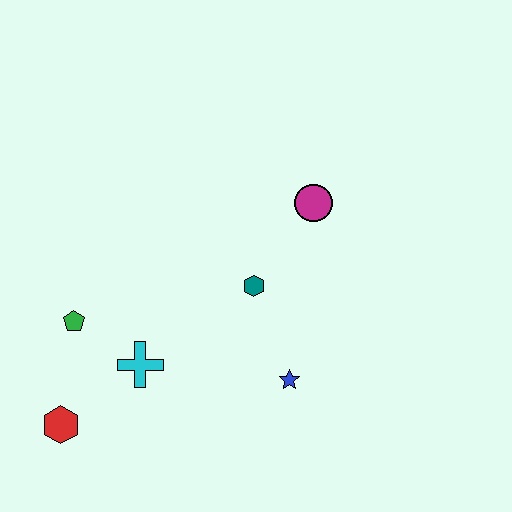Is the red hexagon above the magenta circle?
No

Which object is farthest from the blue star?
The red hexagon is farthest from the blue star.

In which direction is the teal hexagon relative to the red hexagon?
The teal hexagon is to the right of the red hexagon.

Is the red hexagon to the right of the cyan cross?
No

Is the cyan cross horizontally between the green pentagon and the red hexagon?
No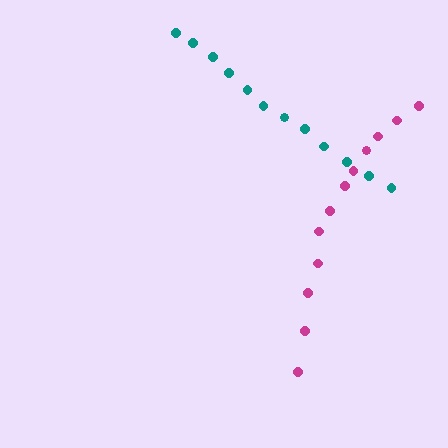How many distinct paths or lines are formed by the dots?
There are 2 distinct paths.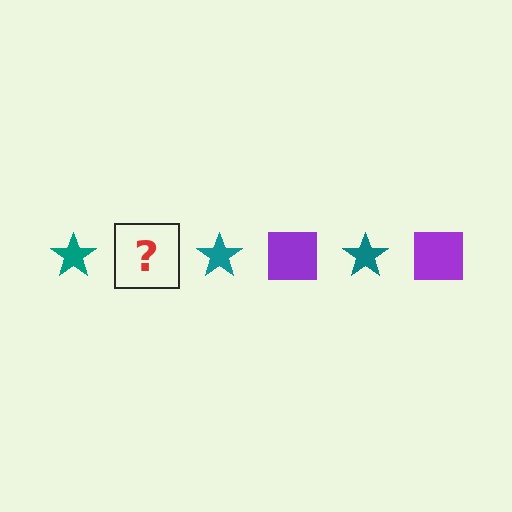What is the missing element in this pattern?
The missing element is a purple square.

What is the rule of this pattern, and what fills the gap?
The rule is that the pattern alternates between teal star and purple square. The gap should be filled with a purple square.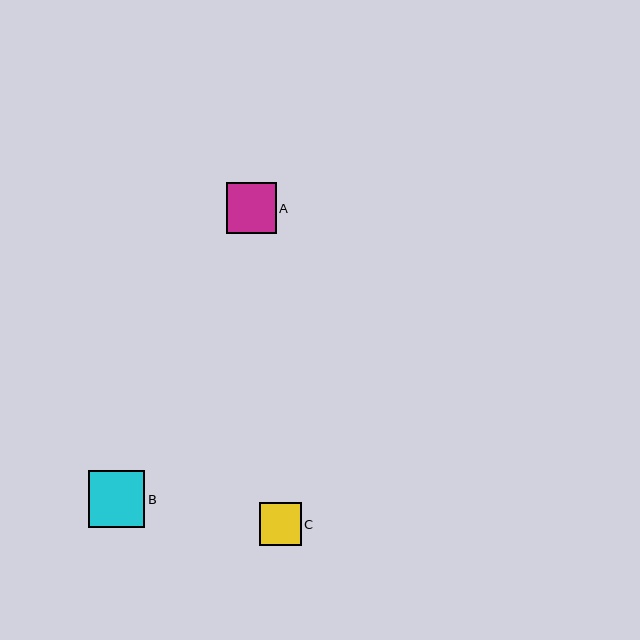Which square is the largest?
Square B is the largest with a size of approximately 57 pixels.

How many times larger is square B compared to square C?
Square B is approximately 1.3 times the size of square C.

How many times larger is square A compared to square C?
Square A is approximately 1.2 times the size of square C.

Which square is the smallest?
Square C is the smallest with a size of approximately 42 pixels.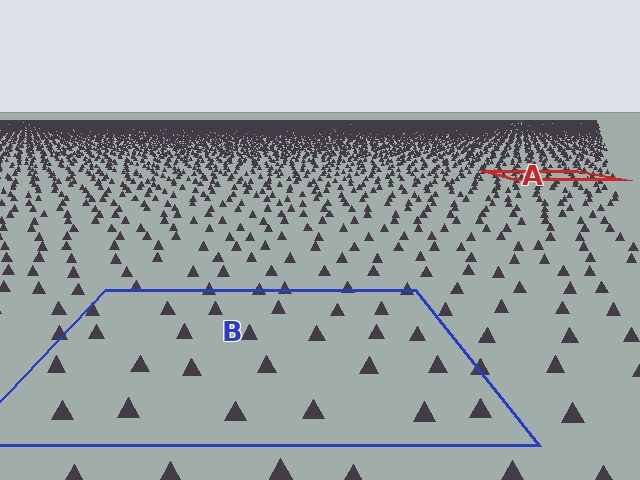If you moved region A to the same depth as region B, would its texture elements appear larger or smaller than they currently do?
They would appear larger. At a closer depth, the same texture elements are projected at a bigger on-screen size.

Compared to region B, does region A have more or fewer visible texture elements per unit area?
Region A has more texture elements per unit area — they are packed more densely because it is farther away.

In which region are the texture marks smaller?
The texture marks are smaller in region A, because it is farther away.